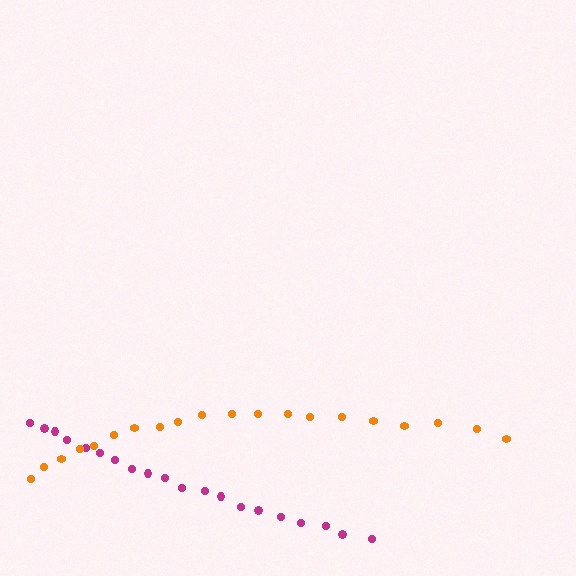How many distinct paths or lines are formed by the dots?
There are 2 distinct paths.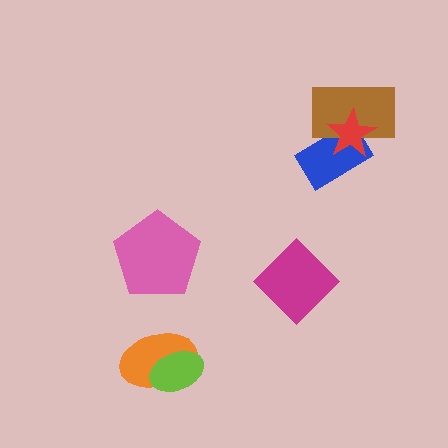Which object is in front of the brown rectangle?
The red star is in front of the brown rectangle.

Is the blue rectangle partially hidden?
Yes, it is partially covered by another shape.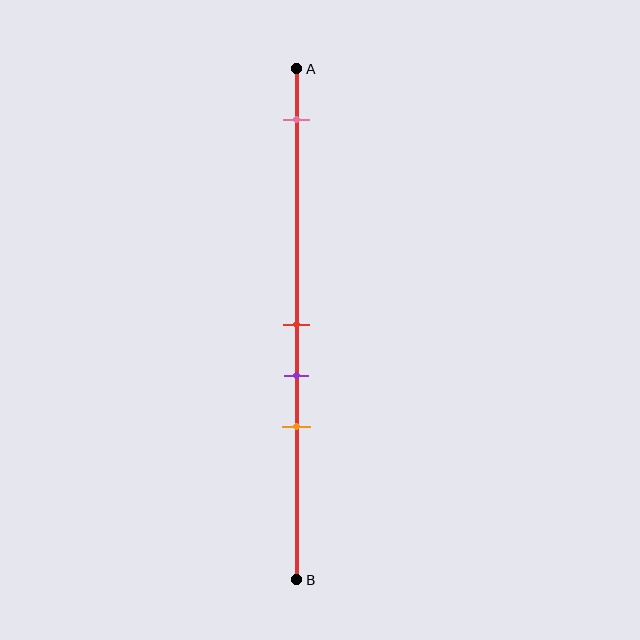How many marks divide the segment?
There are 4 marks dividing the segment.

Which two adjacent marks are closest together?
The red and purple marks are the closest adjacent pair.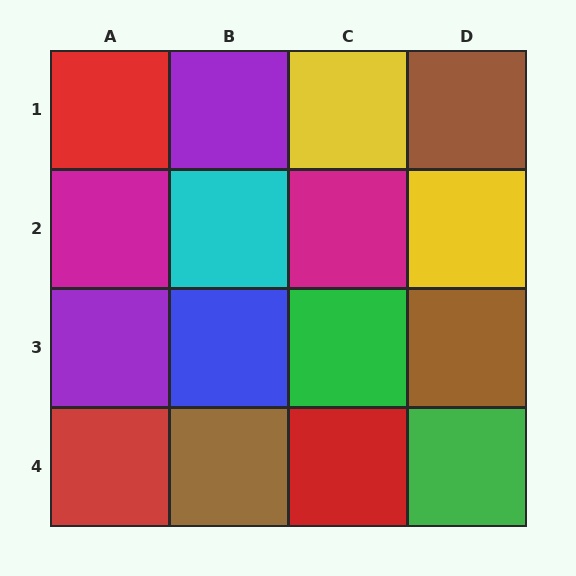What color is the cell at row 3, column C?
Green.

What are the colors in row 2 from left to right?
Magenta, cyan, magenta, yellow.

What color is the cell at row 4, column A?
Red.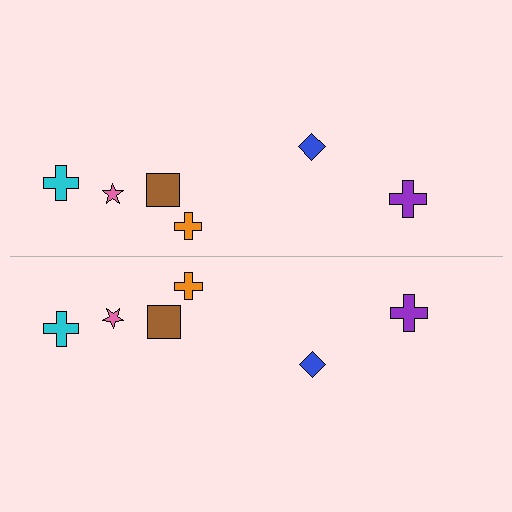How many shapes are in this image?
There are 12 shapes in this image.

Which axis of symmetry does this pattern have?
The pattern has a horizontal axis of symmetry running through the center of the image.